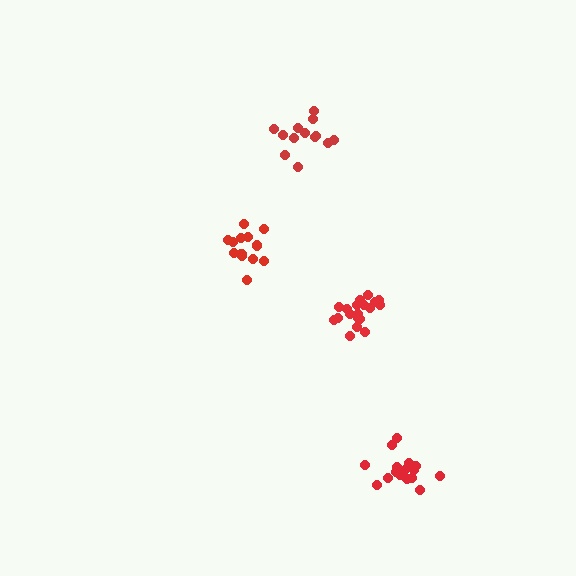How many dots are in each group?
Group 1: 18 dots, Group 2: 13 dots, Group 3: 19 dots, Group 4: 13 dots (63 total).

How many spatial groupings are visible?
There are 4 spatial groupings.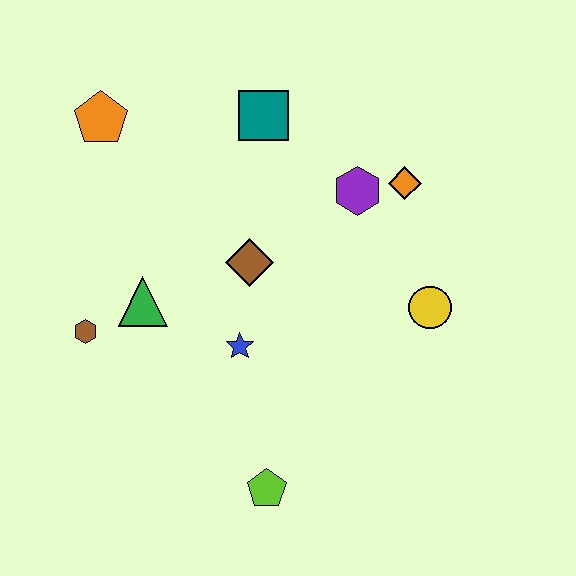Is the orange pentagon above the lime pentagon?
Yes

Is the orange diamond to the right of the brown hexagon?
Yes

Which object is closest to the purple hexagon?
The orange diamond is closest to the purple hexagon.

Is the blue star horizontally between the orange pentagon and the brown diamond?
Yes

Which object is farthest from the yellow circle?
The orange pentagon is farthest from the yellow circle.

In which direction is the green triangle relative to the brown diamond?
The green triangle is to the left of the brown diamond.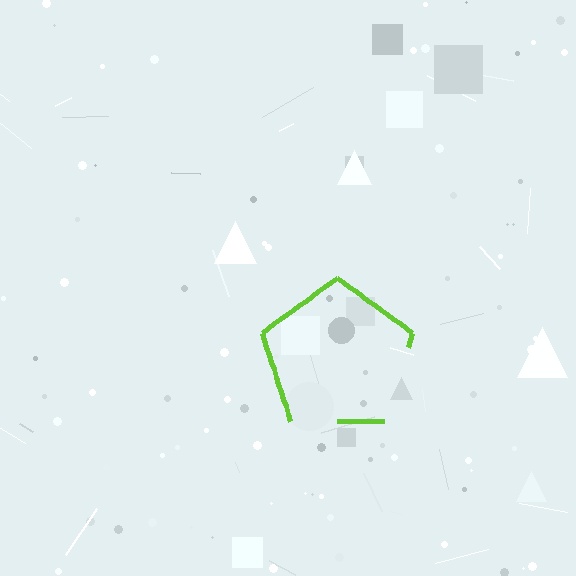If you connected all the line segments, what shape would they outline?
They would outline a pentagon.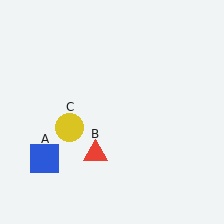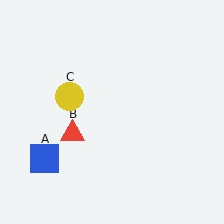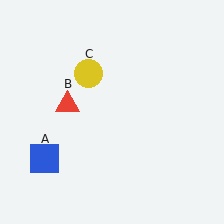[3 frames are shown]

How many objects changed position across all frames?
2 objects changed position: red triangle (object B), yellow circle (object C).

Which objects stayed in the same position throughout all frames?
Blue square (object A) remained stationary.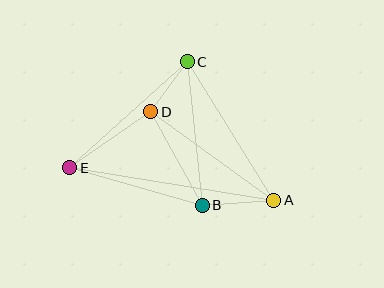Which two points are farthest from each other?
Points A and E are farthest from each other.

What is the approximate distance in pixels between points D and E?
The distance between D and E is approximately 99 pixels.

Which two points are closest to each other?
Points C and D are closest to each other.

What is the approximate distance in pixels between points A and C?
The distance between A and C is approximately 163 pixels.